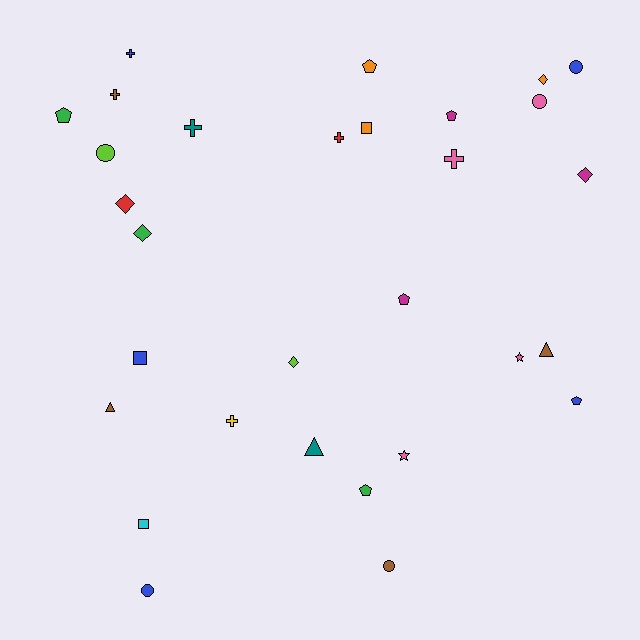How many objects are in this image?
There are 30 objects.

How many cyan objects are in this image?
There is 1 cyan object.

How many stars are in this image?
There are 2 stars.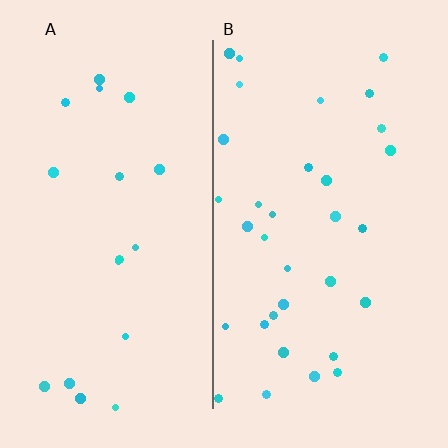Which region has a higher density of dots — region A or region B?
B (the right).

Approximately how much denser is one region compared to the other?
Approximately 1.8× — region B over region A.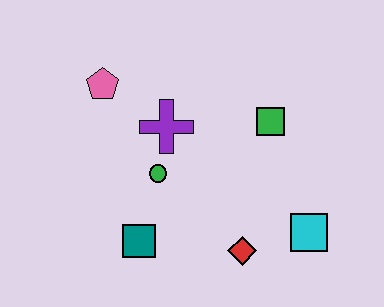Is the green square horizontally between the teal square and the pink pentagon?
No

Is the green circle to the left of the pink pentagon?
No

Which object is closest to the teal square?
The green circle is closest to the teal square.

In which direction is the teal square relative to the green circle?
The teal square is below the green circle.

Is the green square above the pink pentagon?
No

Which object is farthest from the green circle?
The cyan square is farthest from the green circle.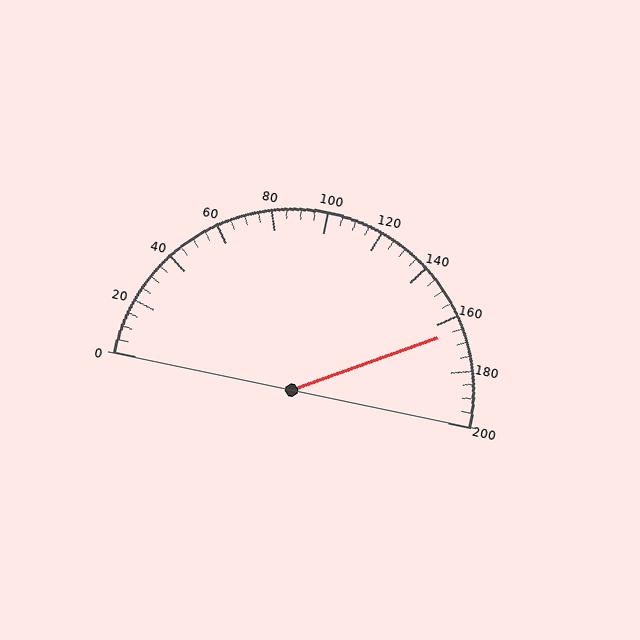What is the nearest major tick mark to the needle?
The nearest major tick mark is 160.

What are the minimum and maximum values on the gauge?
The gauge ranges from 0 to 200.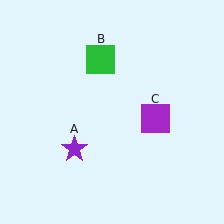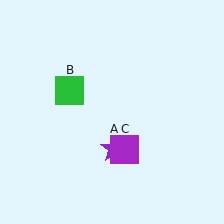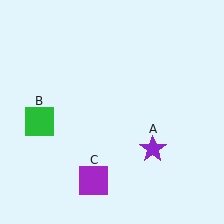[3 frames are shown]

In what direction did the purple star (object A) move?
The purple star (object A) moved right.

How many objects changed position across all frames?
3 objects changed position: purple star (object A), green square (object B), purple square (object C).